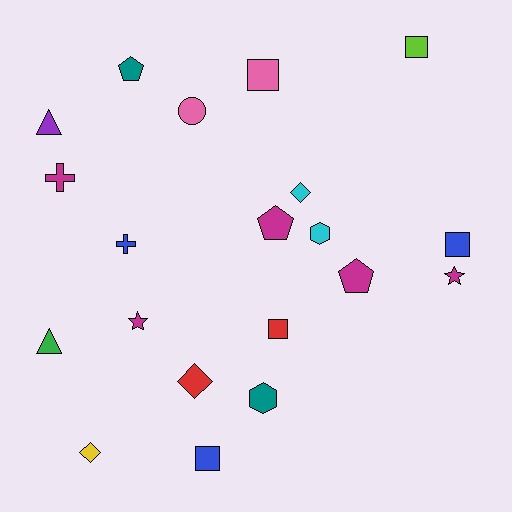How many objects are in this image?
There are 20 objects.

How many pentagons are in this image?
There are 3 pentagons.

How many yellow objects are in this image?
There is 1 yellow object.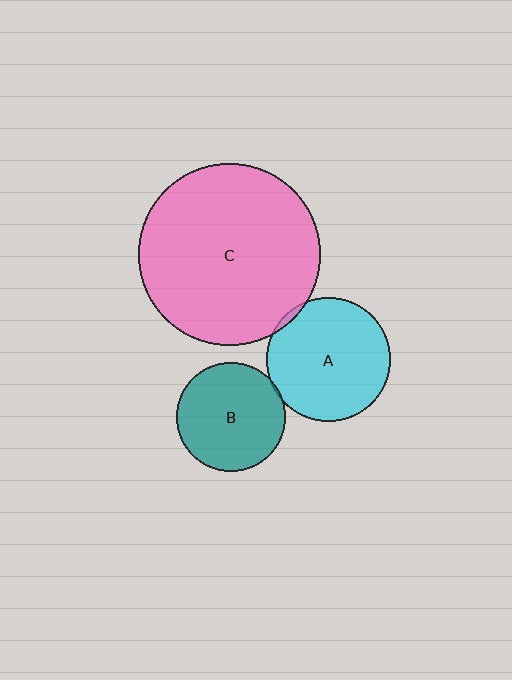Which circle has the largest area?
Circle C (pink).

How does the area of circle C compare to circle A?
Approximately 2.1 times.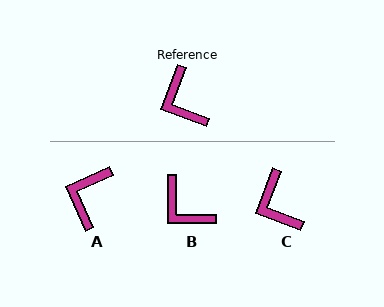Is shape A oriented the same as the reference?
No, it is off by about 45 degrees.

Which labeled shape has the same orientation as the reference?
C.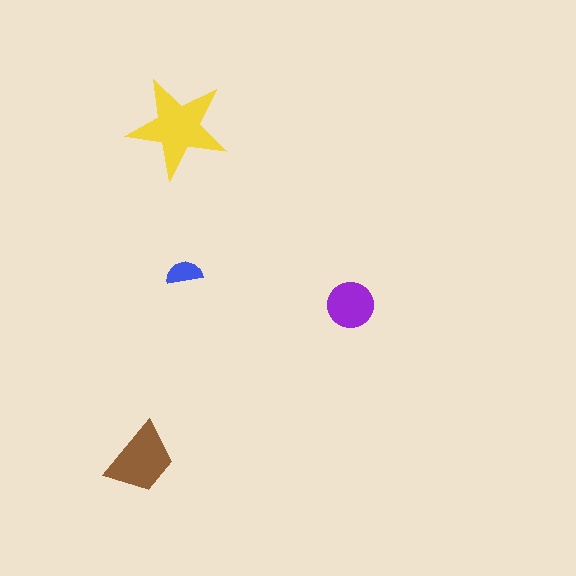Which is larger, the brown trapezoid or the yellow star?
The yellow star.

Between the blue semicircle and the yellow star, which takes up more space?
The yellow star.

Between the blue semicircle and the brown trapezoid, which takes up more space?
The brown trapezoid.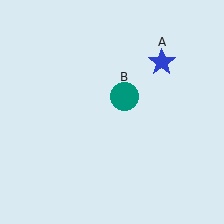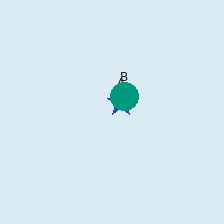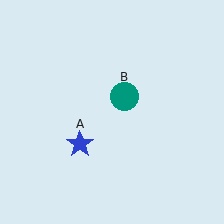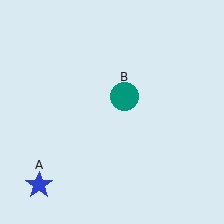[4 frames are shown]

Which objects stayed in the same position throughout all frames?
Teal circle (object B) remained stationary.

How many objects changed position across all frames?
1 object changed position: blue star (object A).